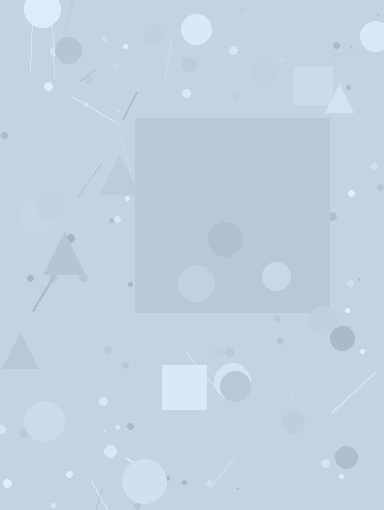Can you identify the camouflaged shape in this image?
The camouflaged shape is a square.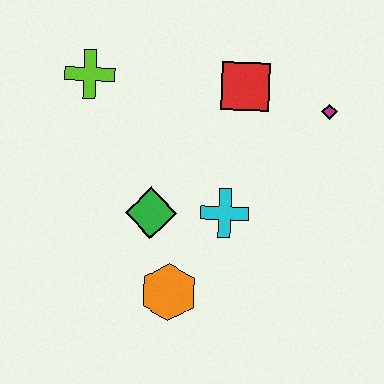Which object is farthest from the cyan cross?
The lime cross is farthest from the cyan cross.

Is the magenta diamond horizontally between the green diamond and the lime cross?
No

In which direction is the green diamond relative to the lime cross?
The green diamond is below the lime cross.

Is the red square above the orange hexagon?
Yes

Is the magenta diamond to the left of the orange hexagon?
No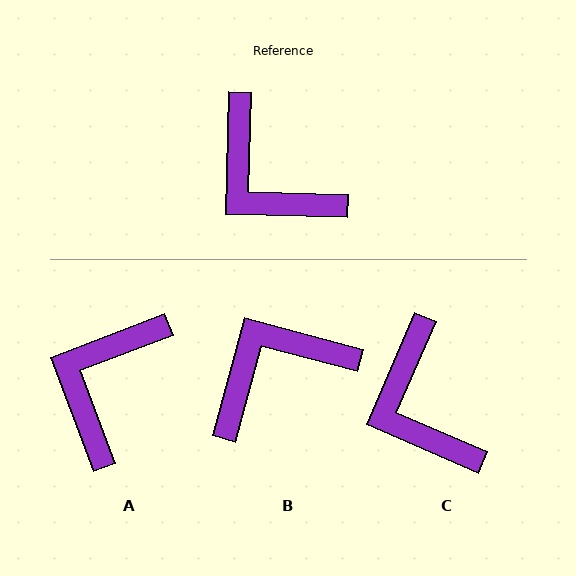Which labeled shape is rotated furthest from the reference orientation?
B, about 103 degrees away.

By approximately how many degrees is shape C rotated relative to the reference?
Approximately 22 degrees clockwise.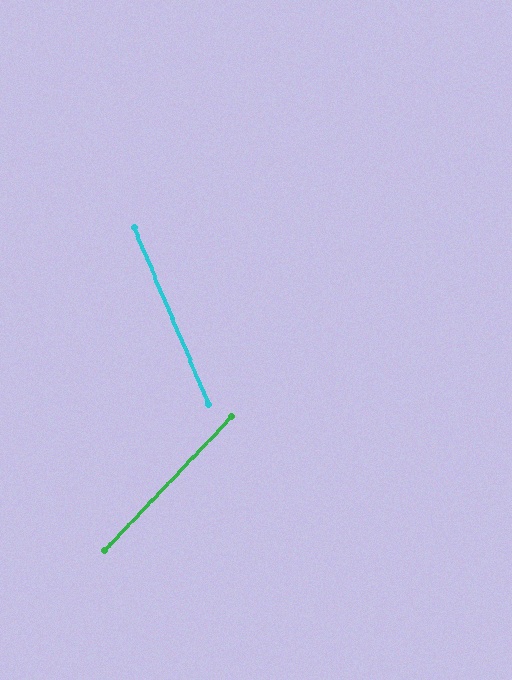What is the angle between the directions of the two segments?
Approximately 67 degrees.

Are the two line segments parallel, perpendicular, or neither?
Neither parallel nor perpendicular — they differ by about 67°.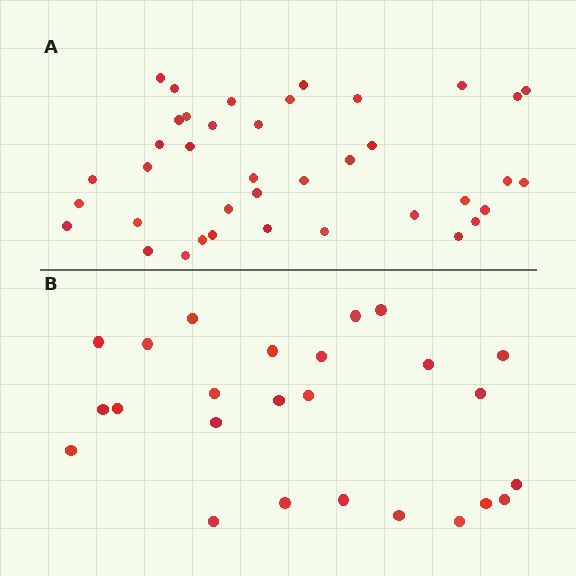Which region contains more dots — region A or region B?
Region A (the top region) has more dots.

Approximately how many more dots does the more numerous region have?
Region A has approximately 15 more dots than region B.